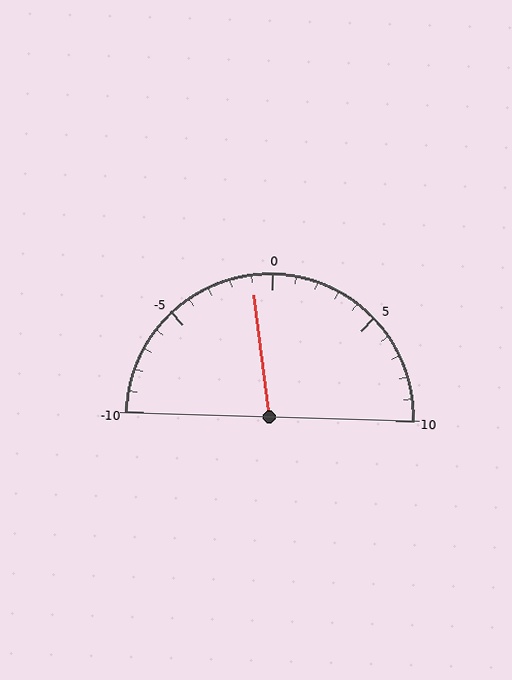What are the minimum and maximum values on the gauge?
The gauge ranges from -10 to 10.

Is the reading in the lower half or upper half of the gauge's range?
The reading is in the lower half of the range (-10 to 10).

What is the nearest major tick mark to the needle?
The nearest major tick mark is 0.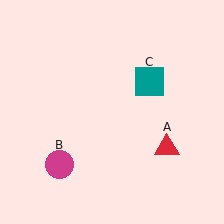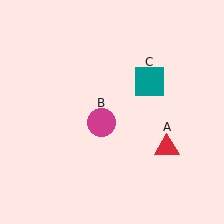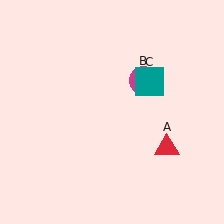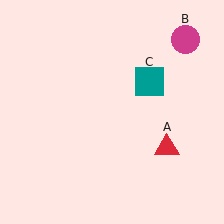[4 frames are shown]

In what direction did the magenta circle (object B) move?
The magenta circle (object B) moved up and to the right.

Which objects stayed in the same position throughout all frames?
Red triangle (object A) and teal square (object C) remained stationary.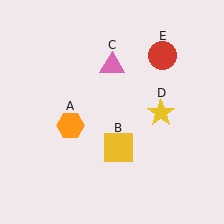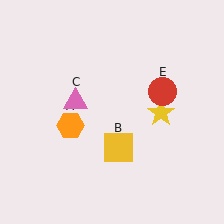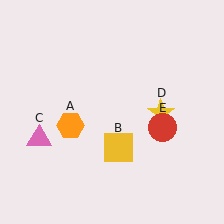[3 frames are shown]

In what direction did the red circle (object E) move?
The red circle (object E) moved down.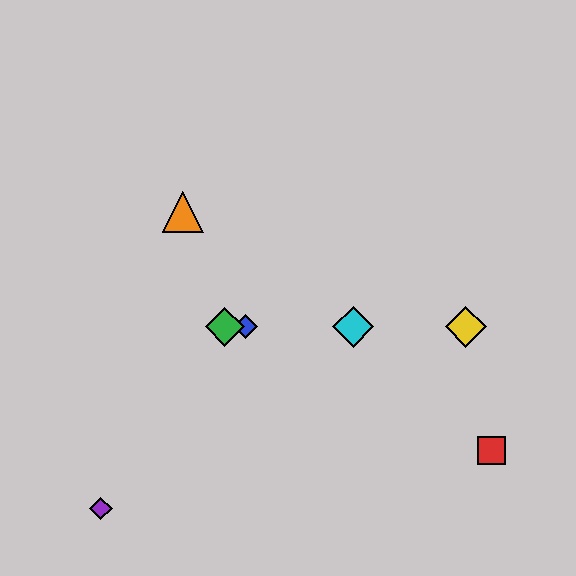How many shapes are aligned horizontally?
4 shapes (the blue diamond, the green diamond, the yellow diamond, the cyan diamond) are aligned horizontally.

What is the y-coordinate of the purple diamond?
The purple diamond is at y≈509.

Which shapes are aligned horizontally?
The blue diamond, the green diamond, the yellow diamond, the cyan diamond are aligned horizontally.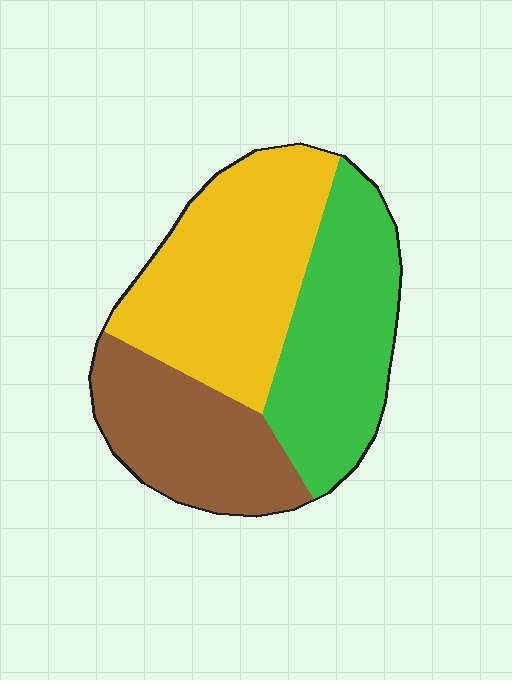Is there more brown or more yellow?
Yellow.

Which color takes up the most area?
Yellow, at roughly 40%.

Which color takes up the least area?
Brown, at roughly 25%.